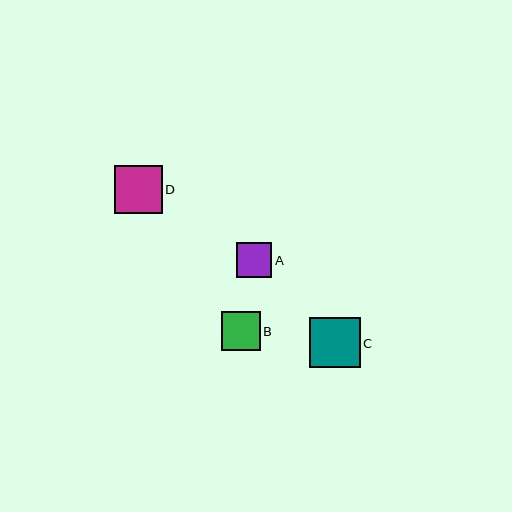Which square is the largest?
Square C is the largest with a size of approximately 50 pixels.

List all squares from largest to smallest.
From largest to smallest: C, D, B, A.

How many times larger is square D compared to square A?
Square D is approximately 1.3 times the size of square A.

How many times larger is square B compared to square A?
Square B is approximately 1.1 times the size of square A.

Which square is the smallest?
Square A is the smallest with a size of approximately 35 pixels.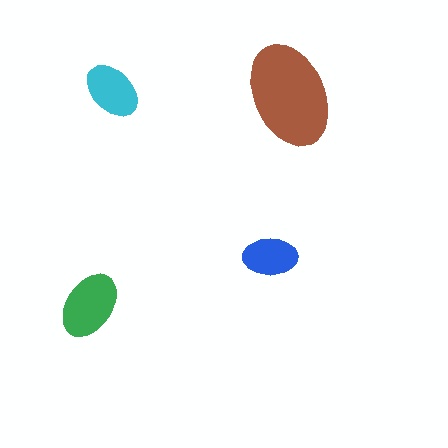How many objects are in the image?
There are 4 objects in the image.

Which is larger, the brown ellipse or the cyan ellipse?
The brown one.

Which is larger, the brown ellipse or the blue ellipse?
The brown one.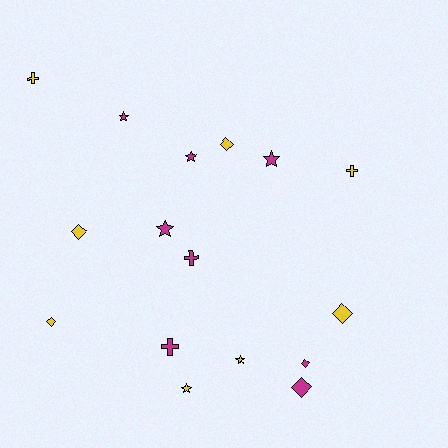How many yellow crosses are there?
There are 2 yellow crosses.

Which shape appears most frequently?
Diamond, with 6 objects.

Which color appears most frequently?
Yellow, with 8 objects.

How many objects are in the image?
There are 16 objects.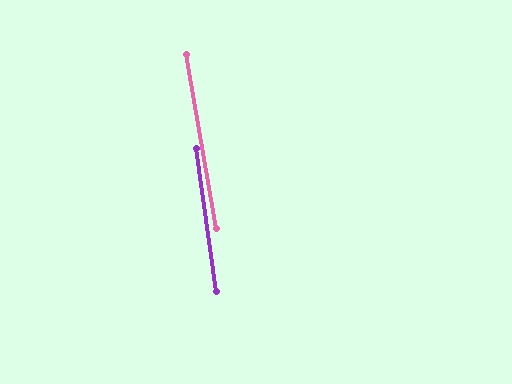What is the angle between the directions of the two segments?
Approximately 2 degrees.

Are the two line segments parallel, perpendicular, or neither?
Parallel — their directions differ by only 1.6°.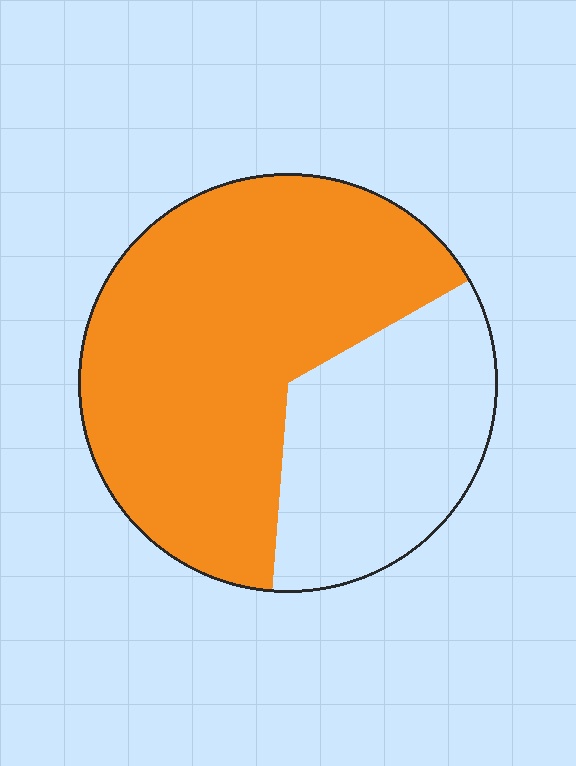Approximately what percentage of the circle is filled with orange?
Approximately 65%.